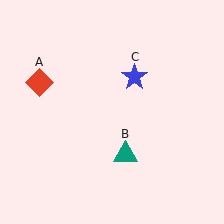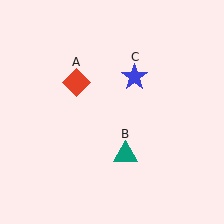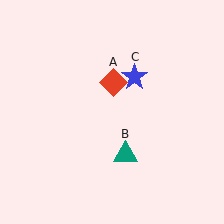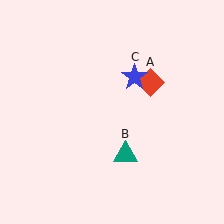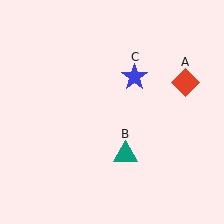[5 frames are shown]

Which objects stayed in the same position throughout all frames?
Teal triangle (object B) and blue star (object C) remained stationary.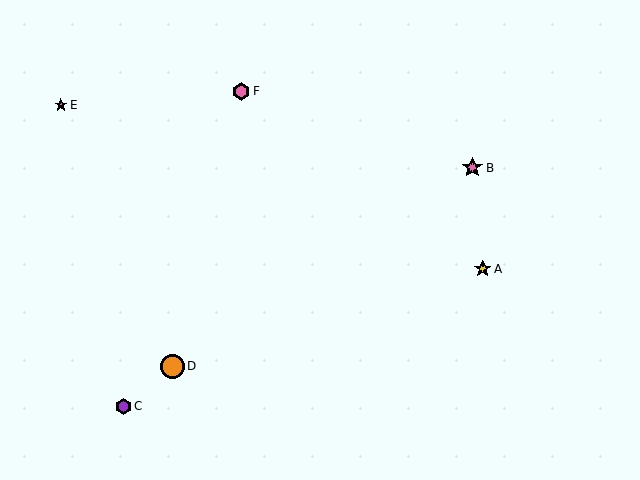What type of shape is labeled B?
Shape B is a pink star.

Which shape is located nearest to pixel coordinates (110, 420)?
The purple hexagon (labeled C) at (123, 406) is nearest to that location.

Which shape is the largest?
The orange circle (labeled D) is the largest.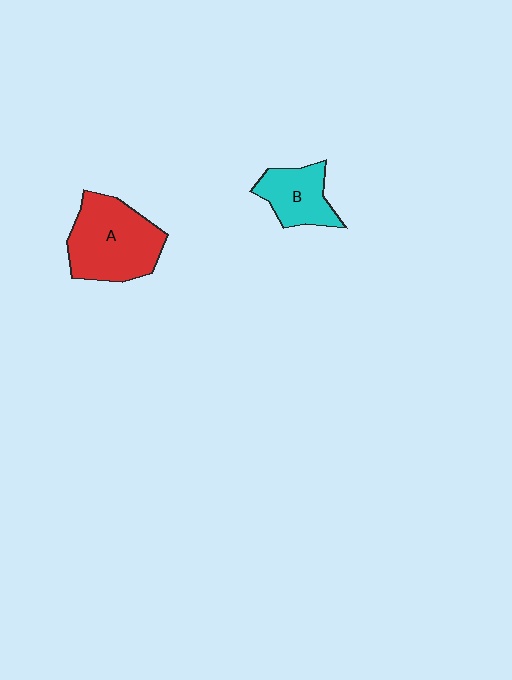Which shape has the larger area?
Shape A (red).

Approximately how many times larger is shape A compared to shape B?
Approximately 1.7 times.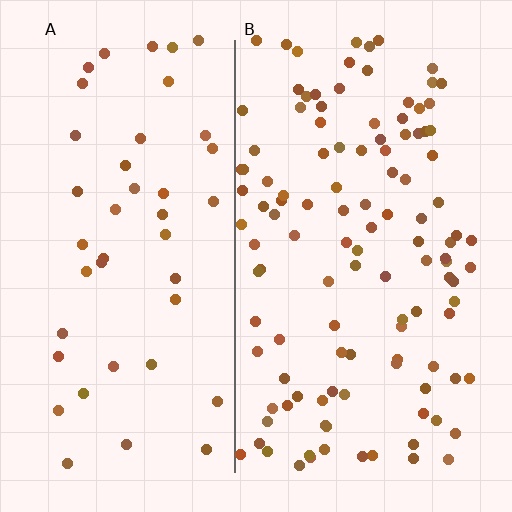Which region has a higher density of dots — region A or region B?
B (the right).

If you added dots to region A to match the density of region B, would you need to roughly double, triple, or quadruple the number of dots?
Approximately triple.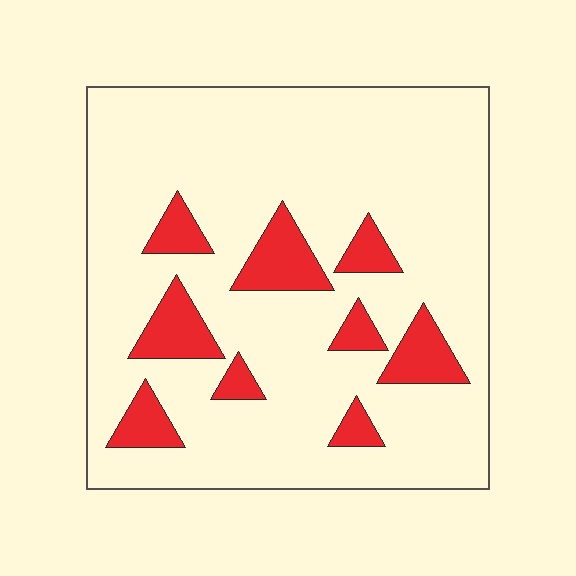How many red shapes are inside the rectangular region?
9.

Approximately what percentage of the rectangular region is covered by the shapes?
Approximately 15%.